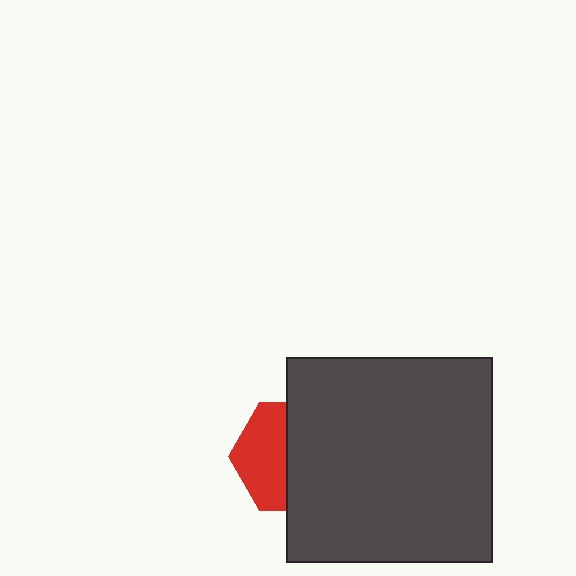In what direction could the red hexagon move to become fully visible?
The red hexagon could move left. That would shift it out from behind the dark gray square entirely.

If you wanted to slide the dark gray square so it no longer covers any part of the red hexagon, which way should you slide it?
Slide it right — that is the most direct way to separate the two shapes.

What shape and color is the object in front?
The object in front is a dark gray square.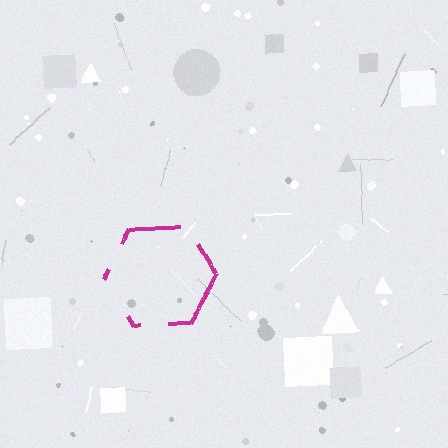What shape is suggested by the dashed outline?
The dashed outline suggests a hexagon.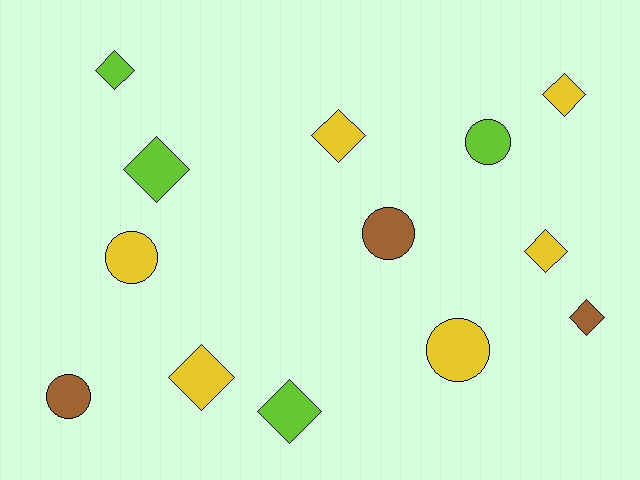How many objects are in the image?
There are 13 objects.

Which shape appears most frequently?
Diamond, with 8 objects.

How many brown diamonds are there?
There is 1 brown diamond.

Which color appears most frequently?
Yellow, with 6 objects.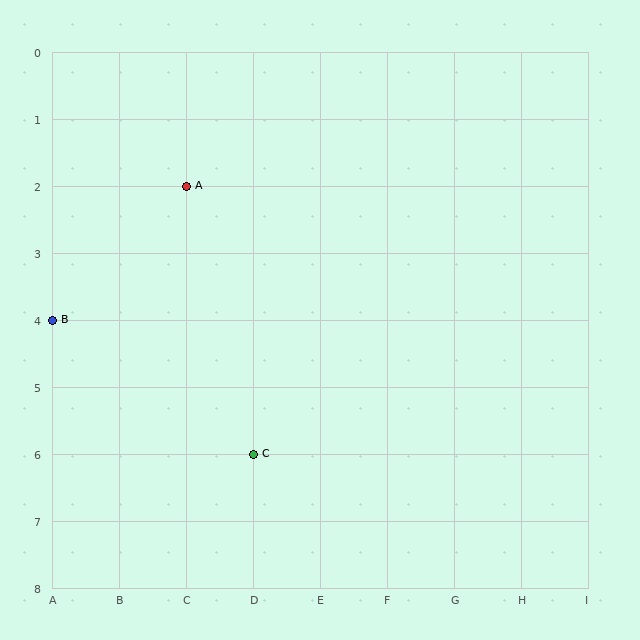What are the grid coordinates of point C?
Point C is at grid coordinates (D, 6).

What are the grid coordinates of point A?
Point A is at grid coordinates (C, 2).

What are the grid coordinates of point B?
Point B is at grid coordinates (A, 4).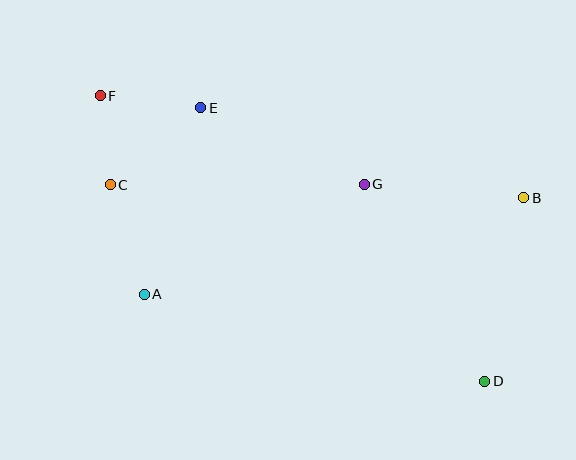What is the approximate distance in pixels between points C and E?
The distance between C and E is approximately 119 pixels.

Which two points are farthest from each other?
Points D and F are farthest from each other.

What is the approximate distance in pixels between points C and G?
The distance between C and G is approximately 254 pixels.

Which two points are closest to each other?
Points C and F are closest to each other.